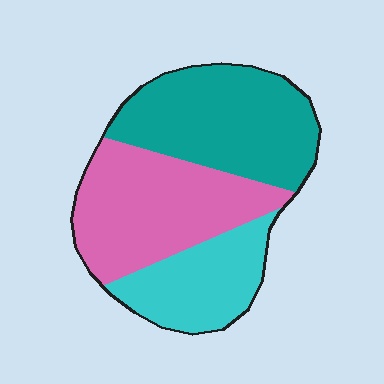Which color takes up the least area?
Cyan, at roughly 25%.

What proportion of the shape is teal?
Teal takes up about three eighths (3/8) of the shape.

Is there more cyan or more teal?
Teal.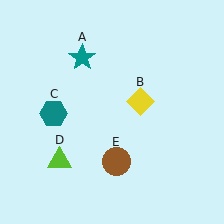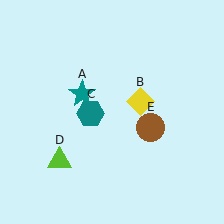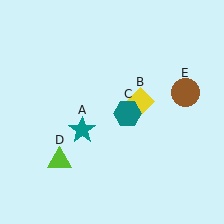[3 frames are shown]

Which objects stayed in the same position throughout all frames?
Yellow diamond (object B) and lime triangle (object D) remained stationary.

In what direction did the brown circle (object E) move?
The brown circle (object E) moved up and to the right.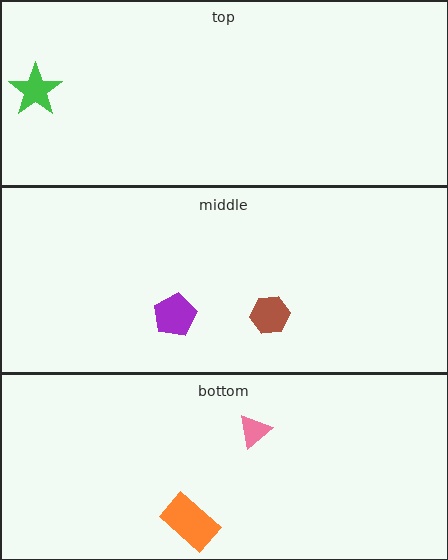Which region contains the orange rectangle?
The bottom region.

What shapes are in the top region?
The green star.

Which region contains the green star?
The top region.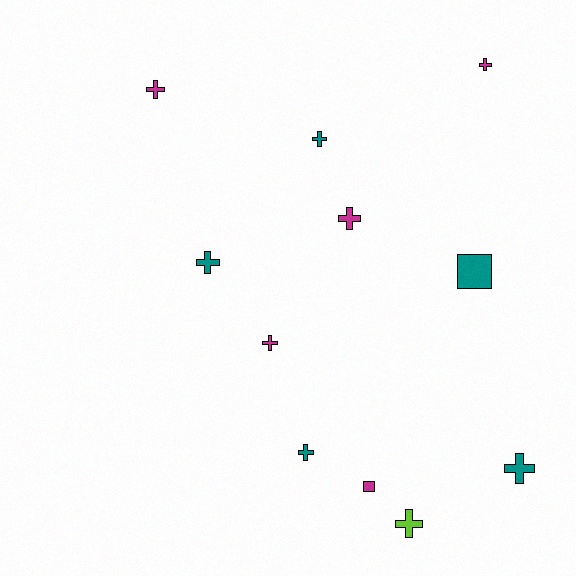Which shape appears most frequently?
Cross, with 9 objects.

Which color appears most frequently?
Magenta, with 5 objects.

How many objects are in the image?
There are 11 objects.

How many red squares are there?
There are no red squares.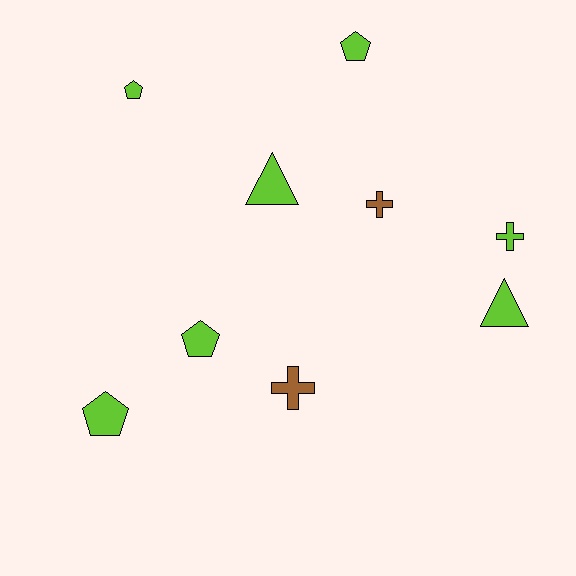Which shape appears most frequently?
Pentagon, with 4 objects.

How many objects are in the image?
There are 9 objects.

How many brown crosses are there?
There are 2 brown crosses.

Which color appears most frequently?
Lime, with 7 objects.